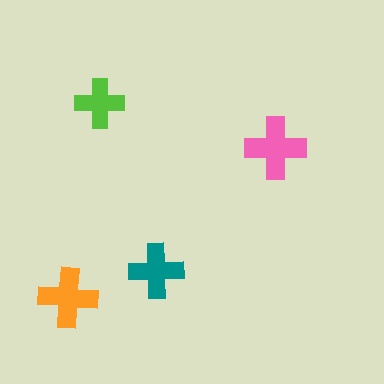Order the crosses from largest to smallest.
the pink one, the orange one, the teal one, the lime one.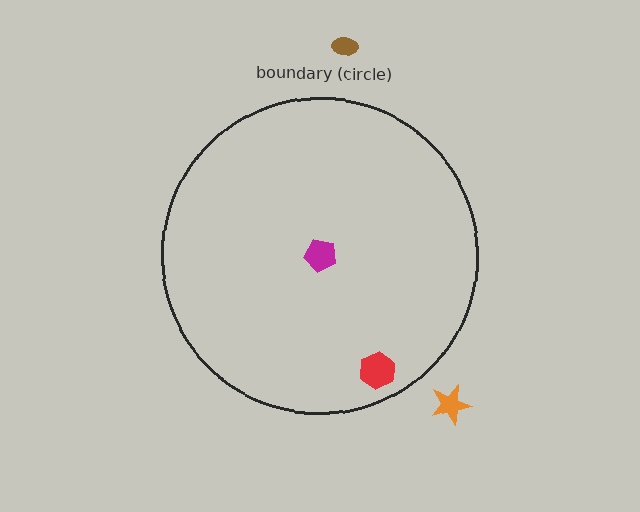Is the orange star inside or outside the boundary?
Outside.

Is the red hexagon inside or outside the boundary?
Inside.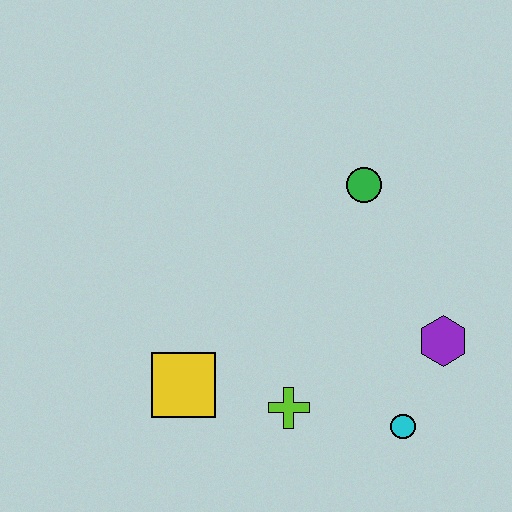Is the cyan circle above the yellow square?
No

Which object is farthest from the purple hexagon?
The yellow square is farthest from the purple hexagon.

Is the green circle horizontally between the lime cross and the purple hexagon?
Yes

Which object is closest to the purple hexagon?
The cyan circle is closest to the purple hexagon.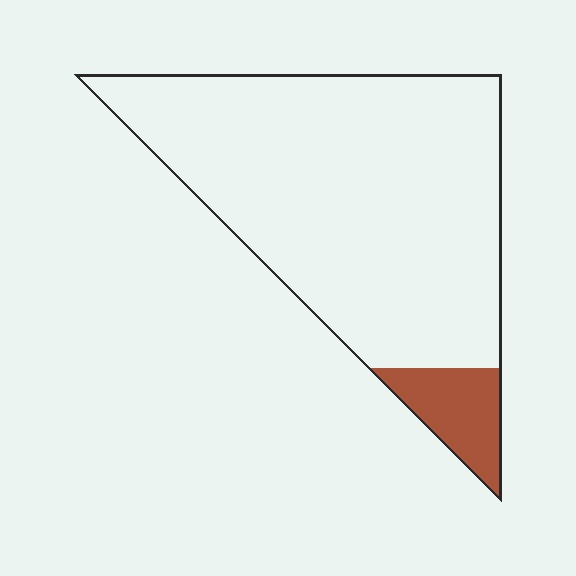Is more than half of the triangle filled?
No.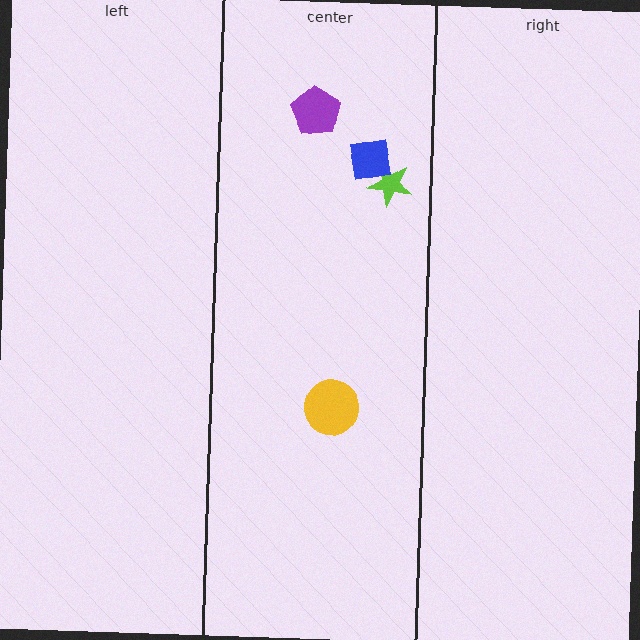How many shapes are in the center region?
4.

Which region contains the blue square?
The center region.